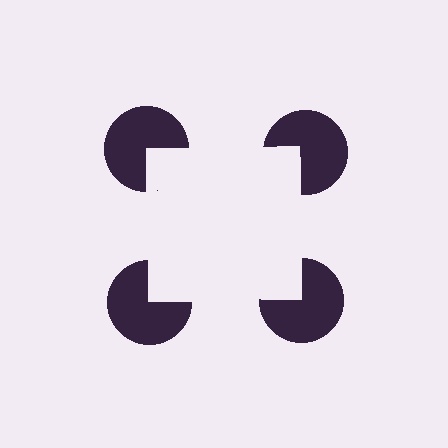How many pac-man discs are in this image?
There are 4 — one at each vertex of the illusory square.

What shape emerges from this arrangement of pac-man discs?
An illusory square — its edges are inferred from the aligned wedge cuts in the pac-man discs, not physically drawn.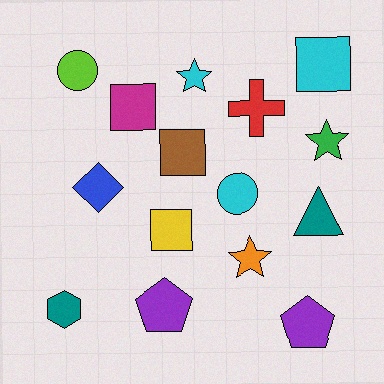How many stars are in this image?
There are 3 stars.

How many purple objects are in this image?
There are 2 purple objects.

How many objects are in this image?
There are 15 objects.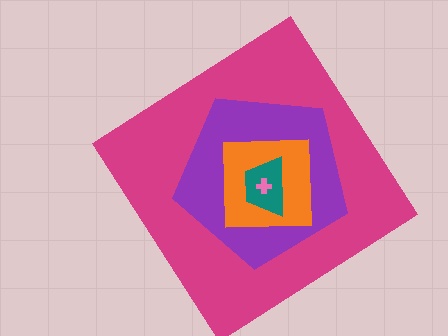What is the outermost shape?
The magenta diamond.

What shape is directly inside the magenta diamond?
The purple pentagon.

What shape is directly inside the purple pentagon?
The orange square.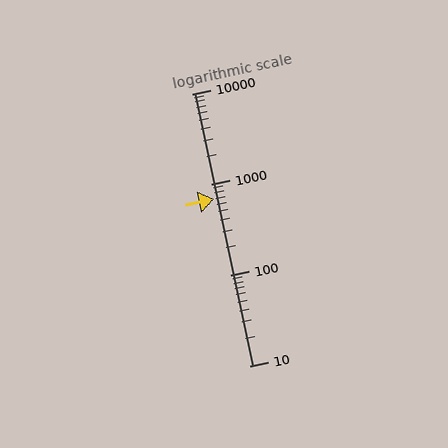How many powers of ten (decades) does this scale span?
The scale spans 3 decades, from 10 to 10000.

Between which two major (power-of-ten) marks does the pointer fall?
The pointer is between 100 and 1000.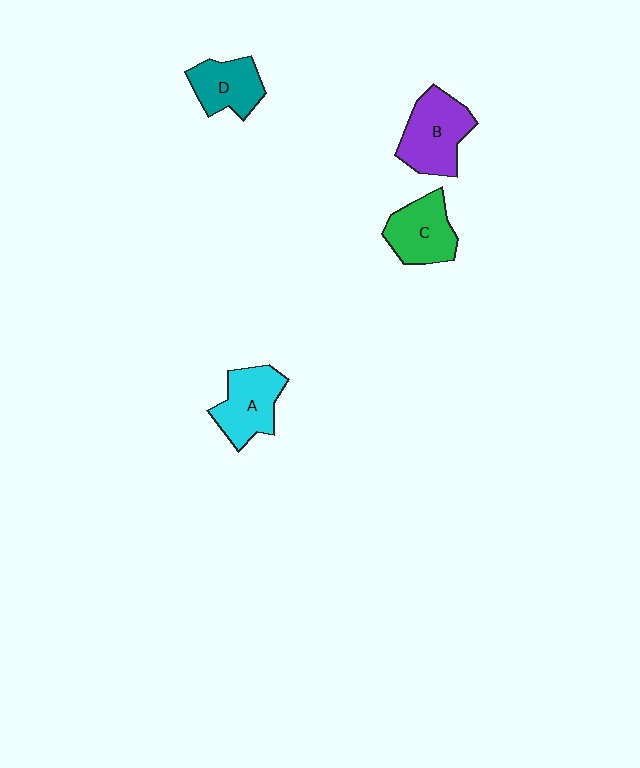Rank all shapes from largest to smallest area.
From largest to smallest: B (purple), A (cyan), C (green), D (teal).